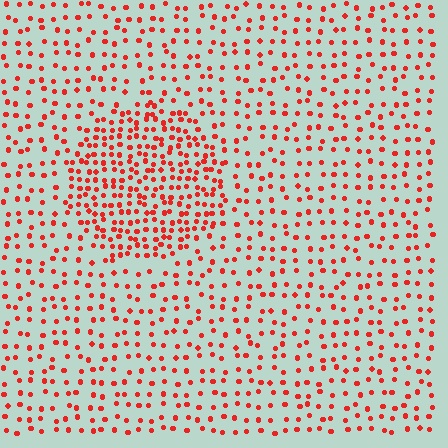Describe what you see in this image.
The image contains small red elements arranged at two different densities. A circle-shaped region is visible where the elements are more densely packed than the surrounding area.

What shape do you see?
I see a circle.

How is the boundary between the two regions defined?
The boundary is defined by a change in element density (approximately 2.1x ratio). All elements are the same color, size, and shape.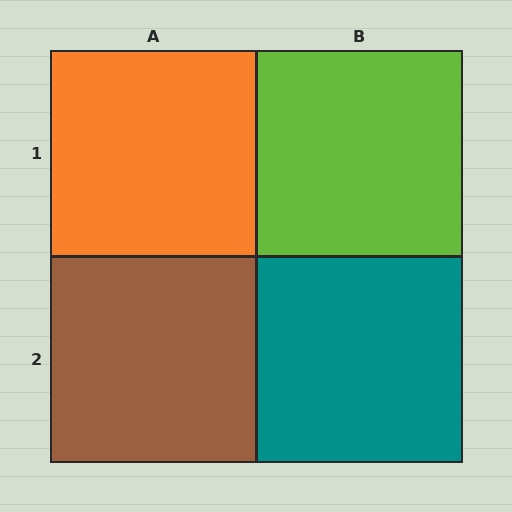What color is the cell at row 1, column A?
Orange.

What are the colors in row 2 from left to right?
Brown, teal.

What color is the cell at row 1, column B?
Lime.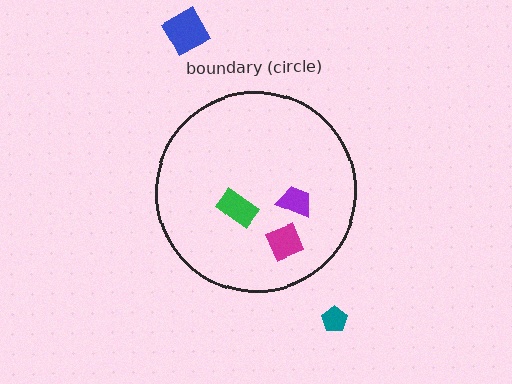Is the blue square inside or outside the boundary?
Outside.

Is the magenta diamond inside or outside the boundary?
Inside.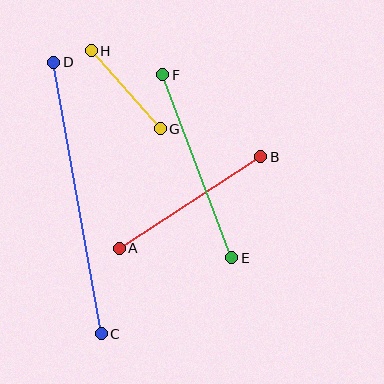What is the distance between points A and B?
The distance is approximately 169 pixels.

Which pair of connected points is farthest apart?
Points C and D are farthest apart.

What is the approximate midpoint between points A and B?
The midpoint is at approximately (190, 203) pixels.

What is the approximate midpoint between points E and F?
The midpoint is at approximately (197, 166) pixels.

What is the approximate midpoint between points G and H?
The midpoint is at approximately (126, 90) pixels.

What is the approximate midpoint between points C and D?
The midpoint is at approximately (77, 198) pixels.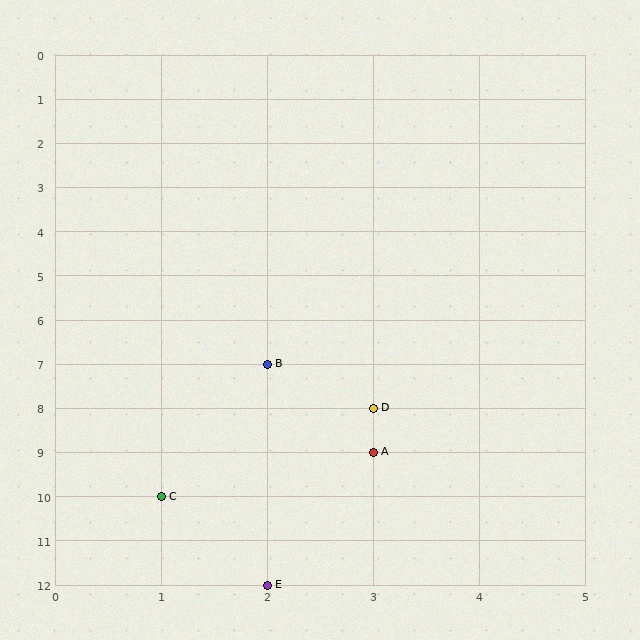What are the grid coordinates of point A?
Point A is at grid coordinates (3, 9).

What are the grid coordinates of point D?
Point D is at grid coordinates (3, 8).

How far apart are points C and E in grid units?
Points C and E are 1 column and 2 rows apart (about 2.2 grid units diagonally).